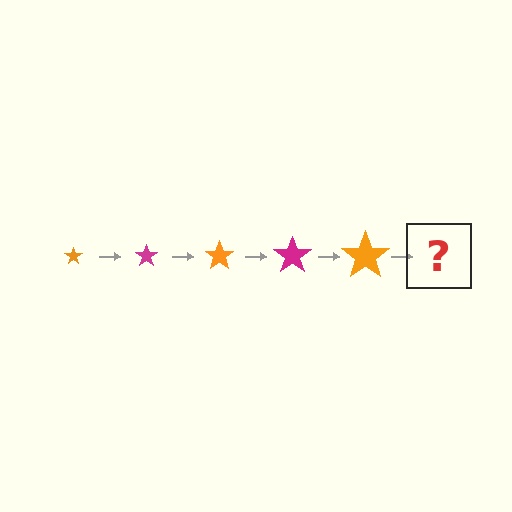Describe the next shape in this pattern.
It should be a magenta star, larger than the previous one.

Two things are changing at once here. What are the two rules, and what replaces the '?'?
The two rules are that the star grows larger each step and the color cycles through orange and magenta. The '?' should be a magenta star, larger than the previous one.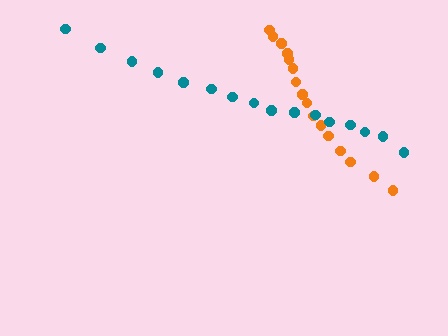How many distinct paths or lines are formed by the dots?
There are 2 distinct paths.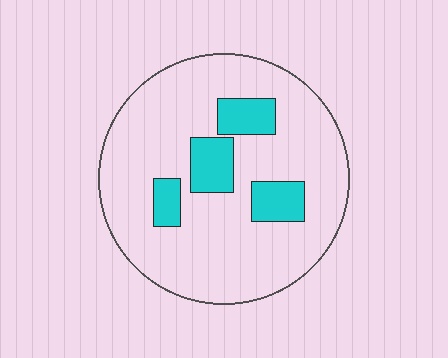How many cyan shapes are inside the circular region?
4.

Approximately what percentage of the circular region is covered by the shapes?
Approximately 15%.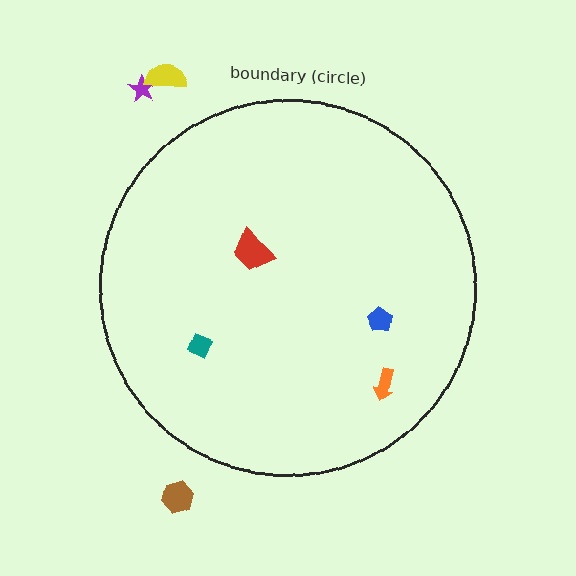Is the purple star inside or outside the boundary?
Outside.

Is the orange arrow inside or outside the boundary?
Inside.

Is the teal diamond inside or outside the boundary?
Inside.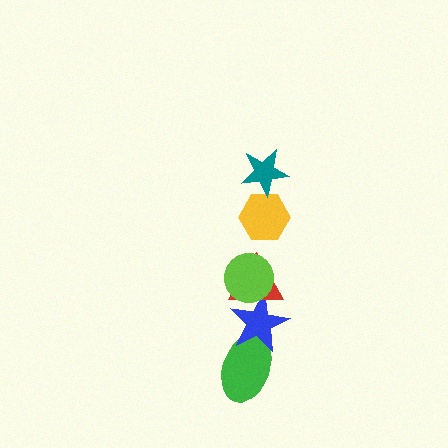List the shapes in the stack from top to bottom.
From top to bottom: the teal star, the yellow hexagon, the lime circle, the red triangle, the blue star, the green ellipse.